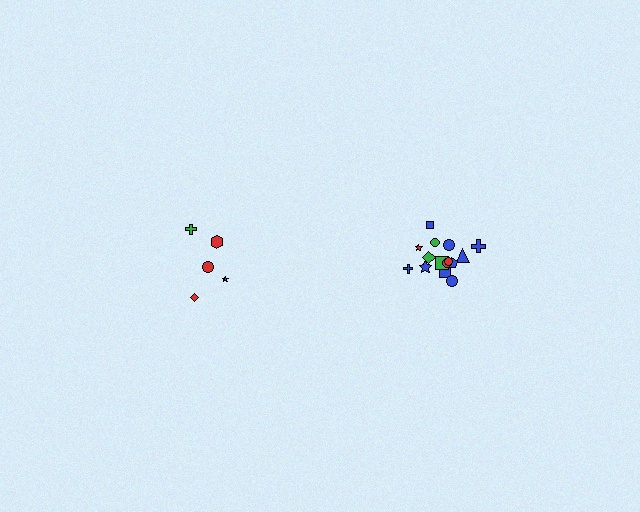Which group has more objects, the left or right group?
The right group.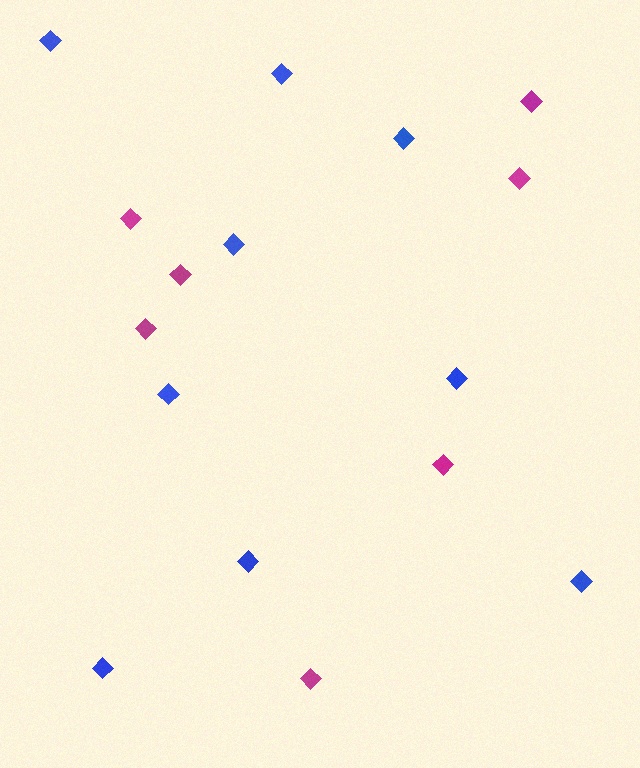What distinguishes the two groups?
There are 2 groups: one group of blue diamonds (9) and one group of magenta diamonds (7).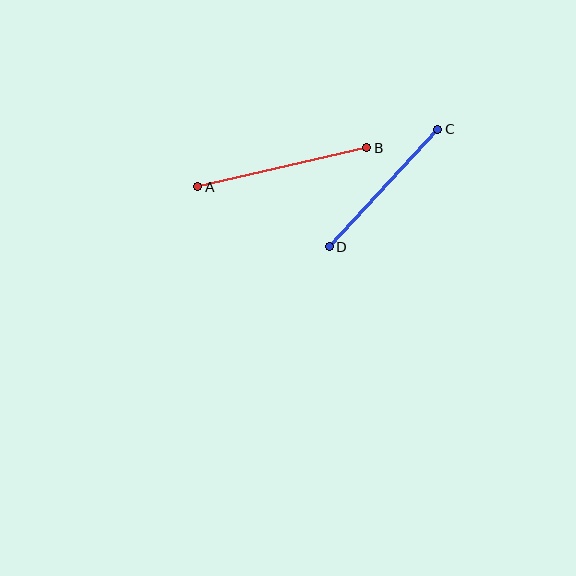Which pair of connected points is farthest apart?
Points A and B are farthest apart.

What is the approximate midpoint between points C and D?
The midpoint is at approximately (384, 188) pixels.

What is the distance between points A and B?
The distance is approximately 173 pixels.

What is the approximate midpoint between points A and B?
The midpoint is at approximately (282, 167) pixels.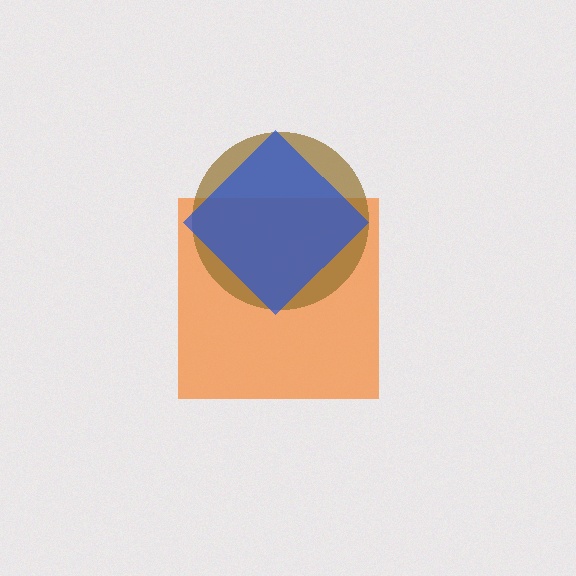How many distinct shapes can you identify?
There are 3 distinct shapes: an orange square, a brown circle, a blue diamond.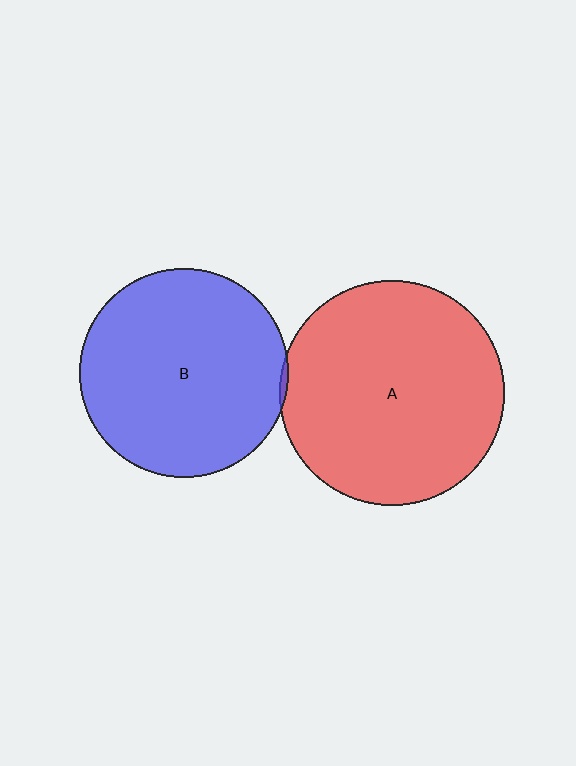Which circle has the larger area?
Circle A (red).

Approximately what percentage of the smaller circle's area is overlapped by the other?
Approximately 5%.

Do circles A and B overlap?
Yes.